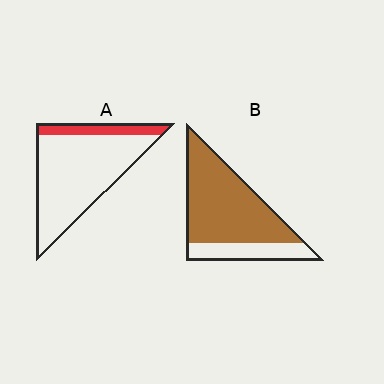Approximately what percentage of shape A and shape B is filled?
A is approximately 15% and B is approximately 75%.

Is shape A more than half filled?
No.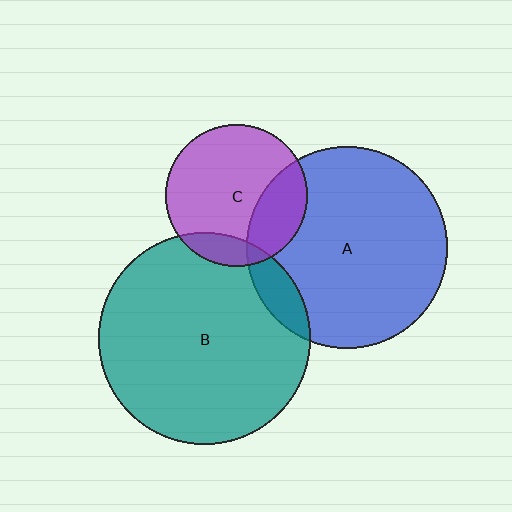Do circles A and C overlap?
Yes.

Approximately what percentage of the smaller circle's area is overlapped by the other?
Approximately 25%.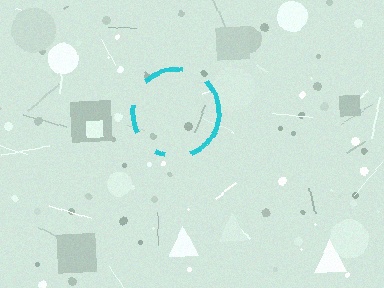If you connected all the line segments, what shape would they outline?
They would outline a circle.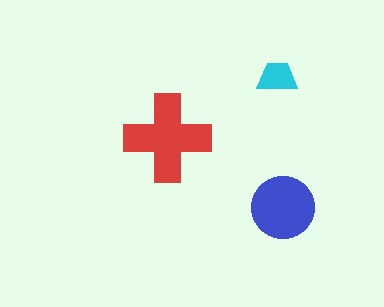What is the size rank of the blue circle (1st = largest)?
2nd.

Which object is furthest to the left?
The red cross is leftmost.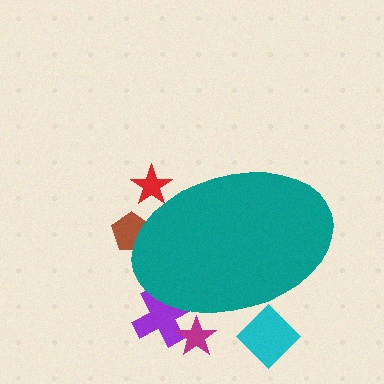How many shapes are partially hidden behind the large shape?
5 shapes are partially hidden.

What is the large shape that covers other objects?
A teal ellipse.